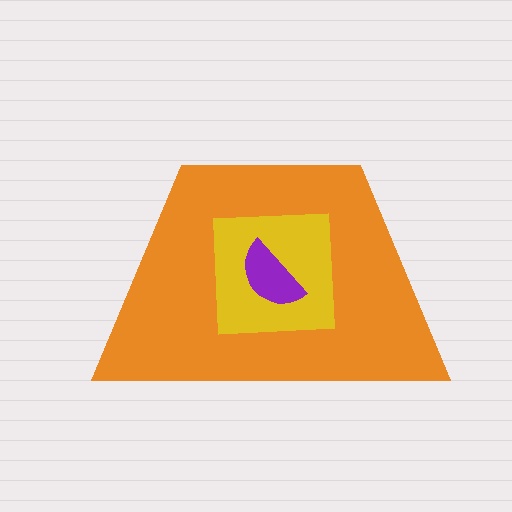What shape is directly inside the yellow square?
The purple semicircle.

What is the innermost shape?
The purple semicircle.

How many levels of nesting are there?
3.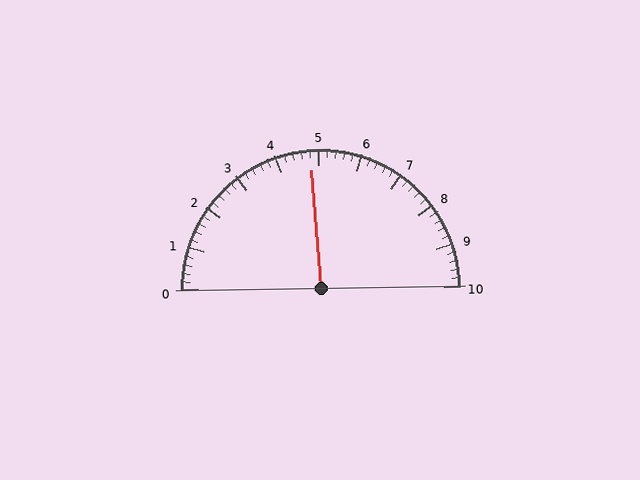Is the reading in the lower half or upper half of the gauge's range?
The reading is in the lower half of the range (0 to 10).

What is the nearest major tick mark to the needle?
The nearest major tick mark is 5.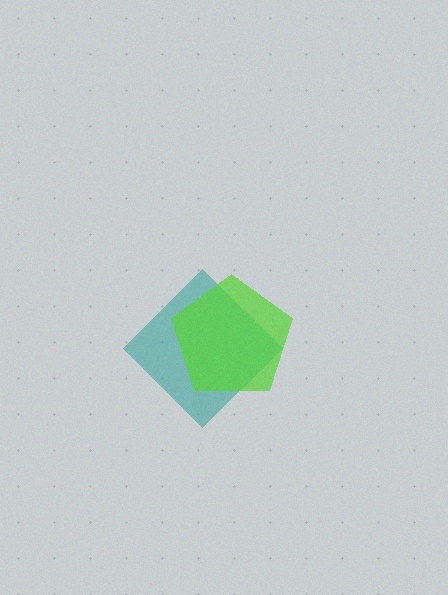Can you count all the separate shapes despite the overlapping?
Yes, there are 2 separate shapes.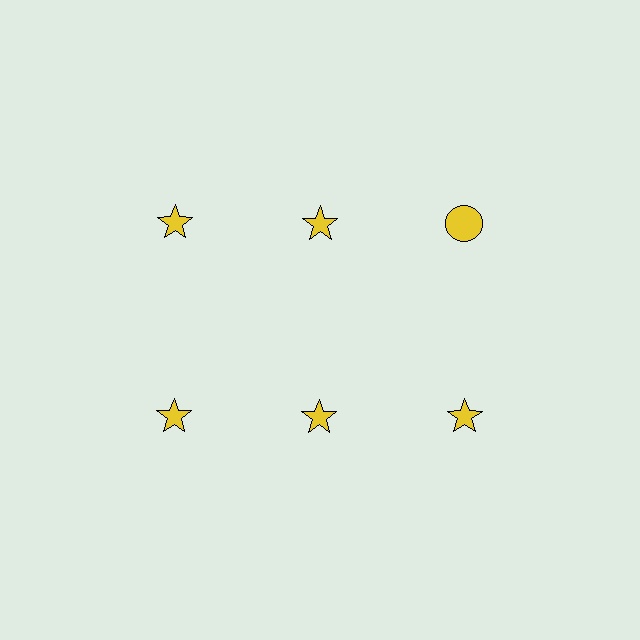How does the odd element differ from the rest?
It has a different shape: circle instead of star.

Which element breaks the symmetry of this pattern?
The yellow circle in the top row, center column breaks the symmetry. All other shapes are yellow stars.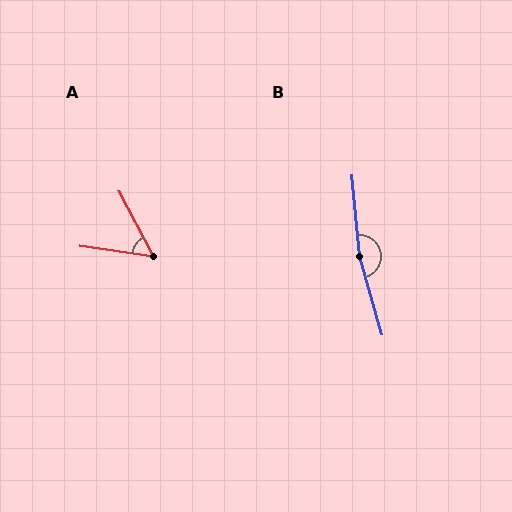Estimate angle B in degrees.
Approximately 169 degrees.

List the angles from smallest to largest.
A (54°), B (169°).